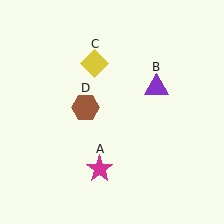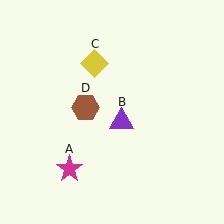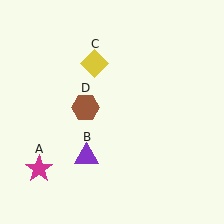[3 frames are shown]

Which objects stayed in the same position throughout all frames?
Yellow diamond (object C) and brown hexagon (object D) remained stationary.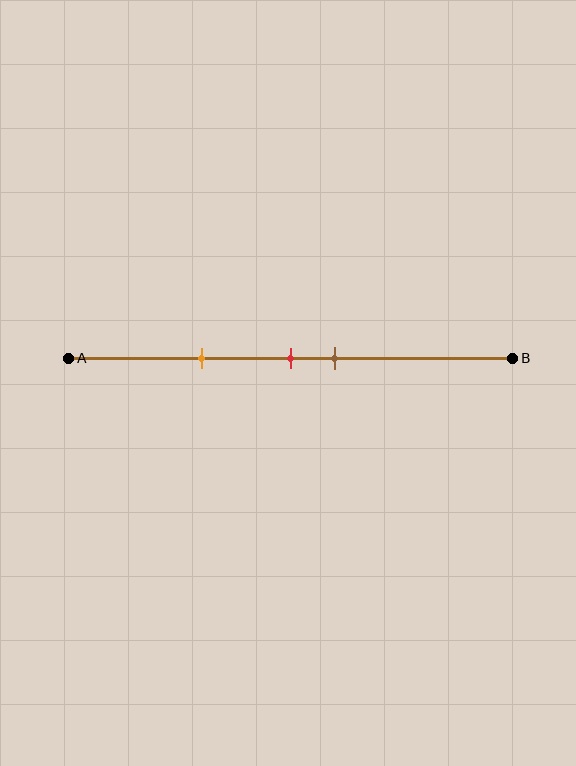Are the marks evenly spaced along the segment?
No, the marks are not evenly spaced.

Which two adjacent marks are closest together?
The red and brown marks are the closest adjacent pair.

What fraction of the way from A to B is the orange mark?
The orange mark is approximately 30% (0.3) of the way from A to B.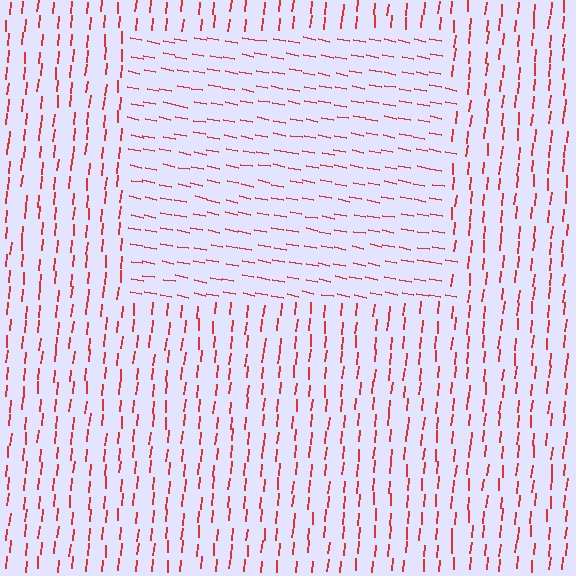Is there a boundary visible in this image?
Yes, there is a texture boundary formed by a change in line orientation.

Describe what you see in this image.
The image is filled with small red line segments. A rectangle region in the image has lines oriented differently from the surrounding lines, creating a visible texture boundary.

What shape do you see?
I see a rectangle.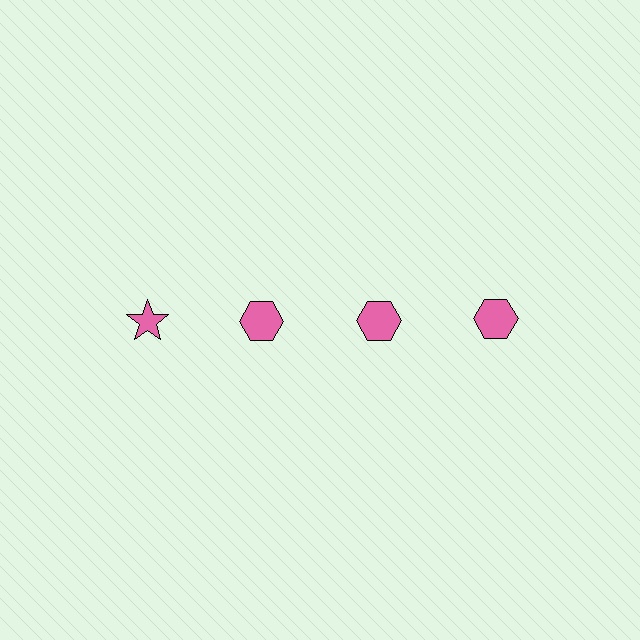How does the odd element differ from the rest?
It has a different shape: star instead of hexagon.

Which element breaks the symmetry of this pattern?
The pink star in the top row, leftmost column breaks the symmetry. All other shapes are pink hexagons.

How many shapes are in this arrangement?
There are 4 shapes arranged in a grid pattern.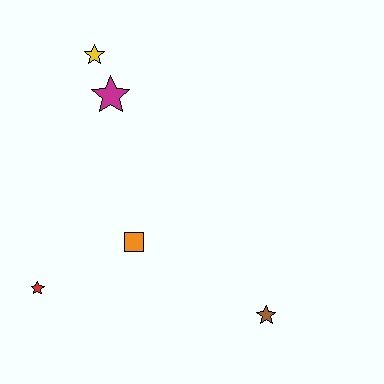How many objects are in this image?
There are 5 objects.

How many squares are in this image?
There is 1 square.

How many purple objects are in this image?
There are no purple objects.